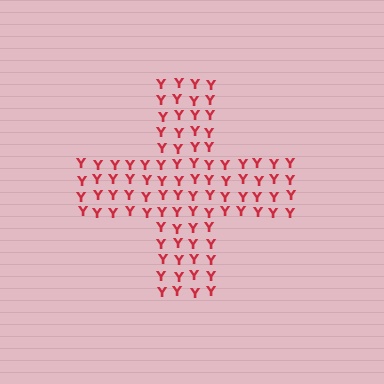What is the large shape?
The large shape is a cross.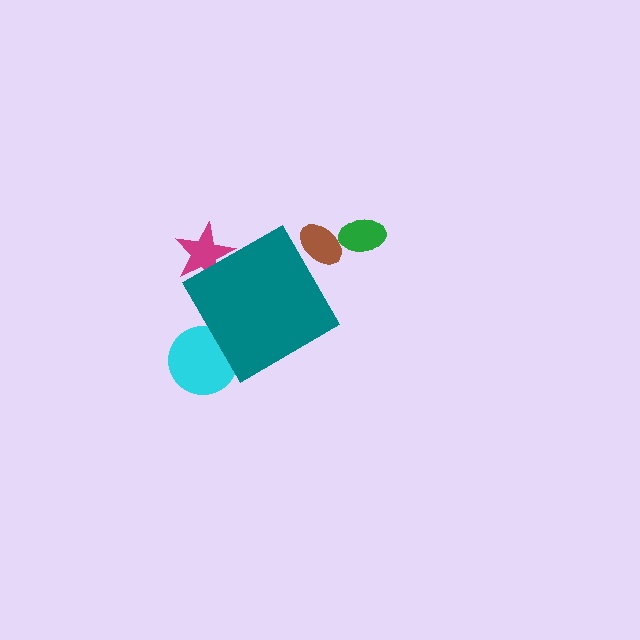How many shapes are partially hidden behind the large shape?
3 shapes are partially hidden.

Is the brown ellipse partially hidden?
Yes, the brown ellipse is partially hidden behind the teal diamond.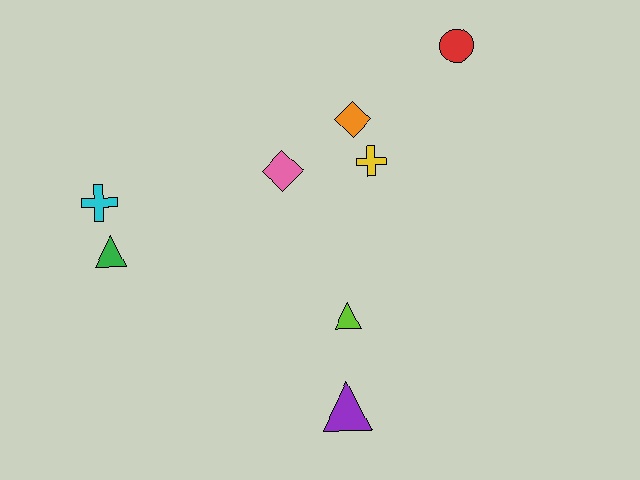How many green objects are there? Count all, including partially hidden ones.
There is 1 green object.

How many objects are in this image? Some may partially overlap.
There are 8 objects.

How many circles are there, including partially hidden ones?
There is 1 circle.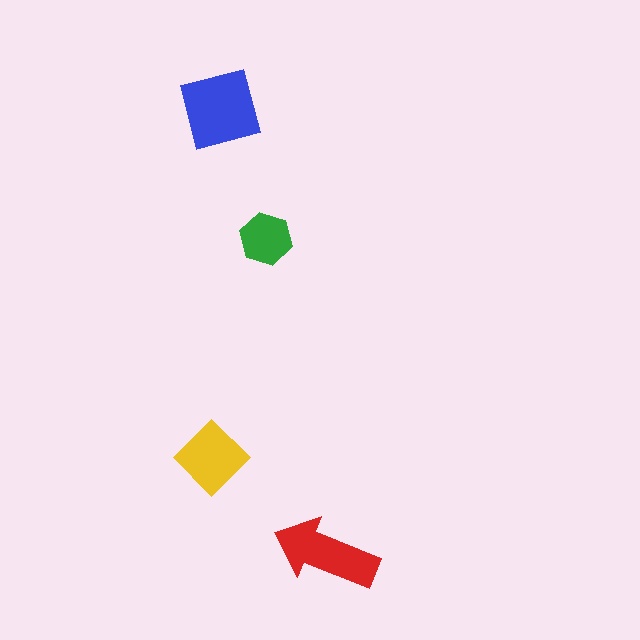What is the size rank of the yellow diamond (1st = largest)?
3rd.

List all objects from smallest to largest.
The green hexagon, the yellow diamond, the red arrow, the blue square.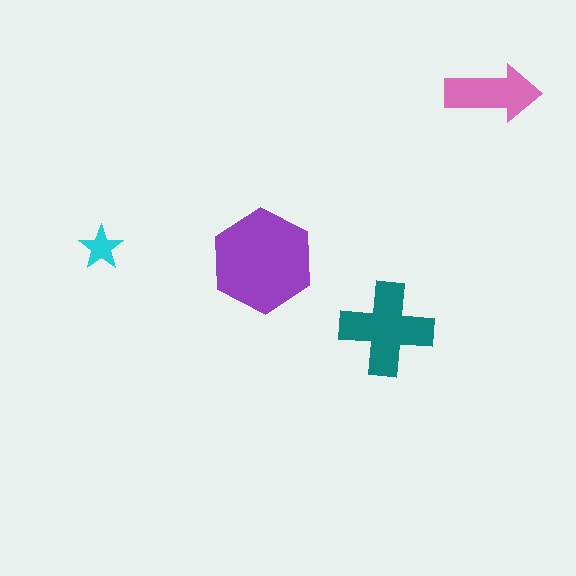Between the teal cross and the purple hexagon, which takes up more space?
The purple hexagon.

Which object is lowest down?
The teal cross is bottommost.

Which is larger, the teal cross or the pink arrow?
The teal cross.